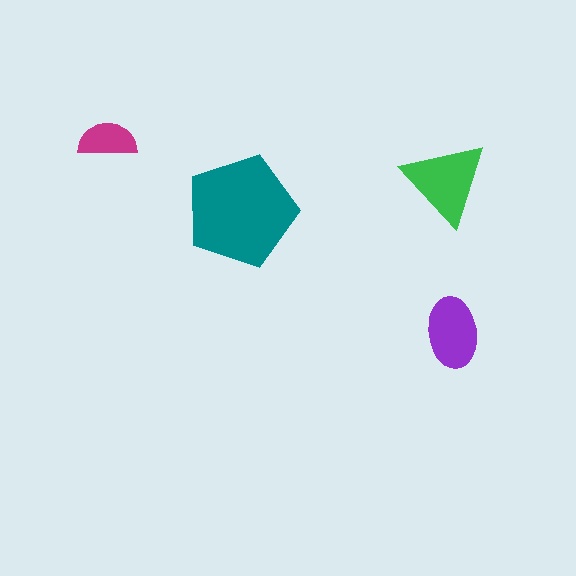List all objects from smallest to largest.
The magenta semicircle, the purple ellipse, the green triangle, the teal pentagon.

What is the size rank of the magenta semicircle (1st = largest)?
4th.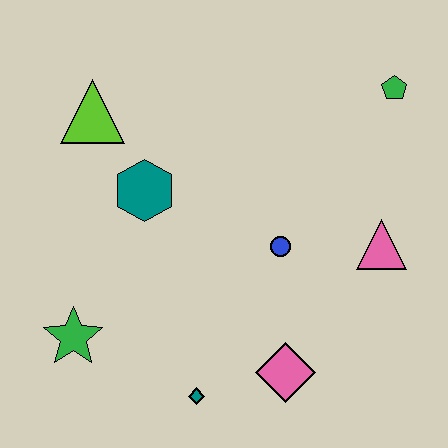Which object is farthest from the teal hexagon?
The green pentagon is farthest from the teal hexagon.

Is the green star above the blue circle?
No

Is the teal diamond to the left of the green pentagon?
Yes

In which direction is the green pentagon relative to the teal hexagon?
The green pentagon is to the right of the teal hexagon.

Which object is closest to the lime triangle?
The teal hexagon is closest to the lime triangle.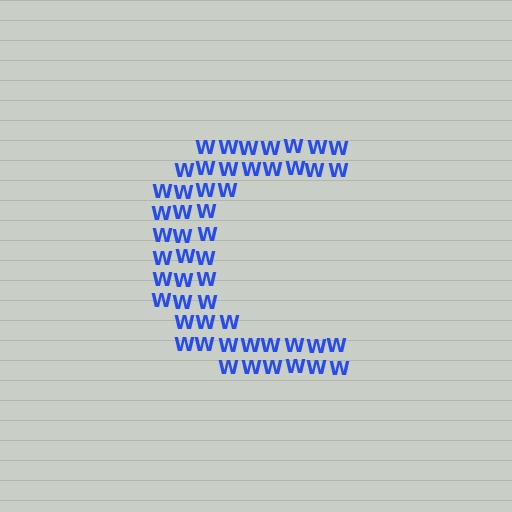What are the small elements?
The small elements are letter W's.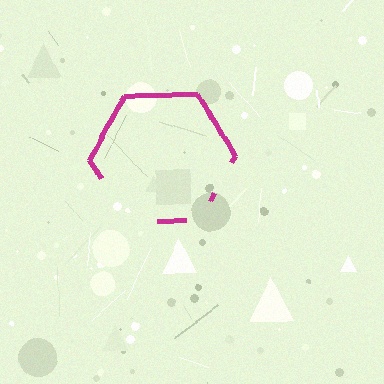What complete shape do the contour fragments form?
The contour fragments form a hexagon.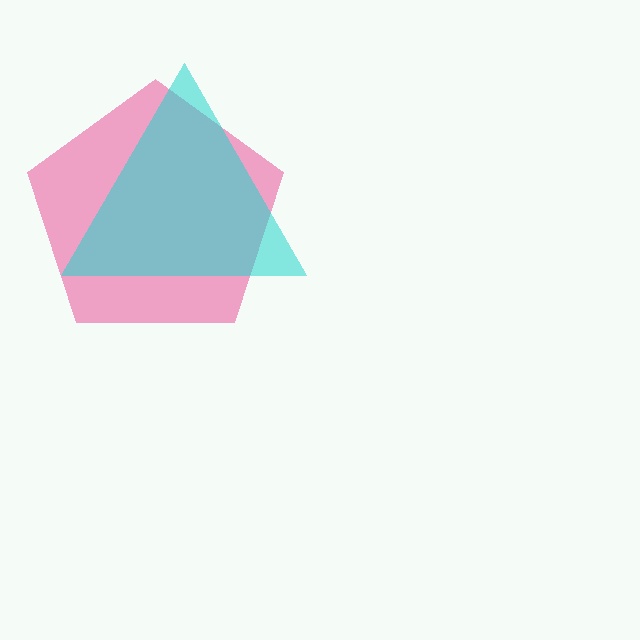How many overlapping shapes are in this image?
There are 2 overlapping shapes in the image.